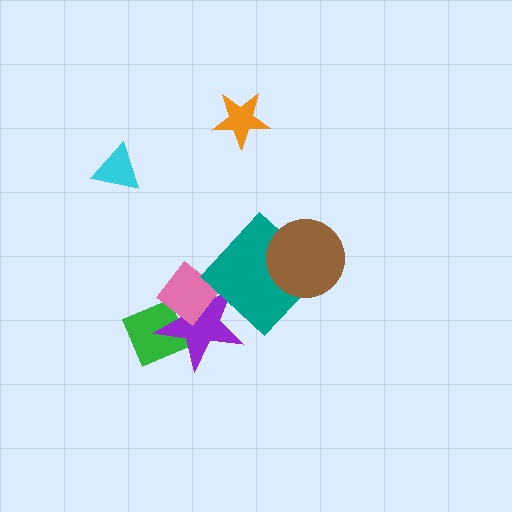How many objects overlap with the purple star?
3 objects overlap with the purple star.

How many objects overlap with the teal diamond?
2 objects overlap with the teal diamond.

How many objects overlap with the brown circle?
1 object overlaps with the brown circle.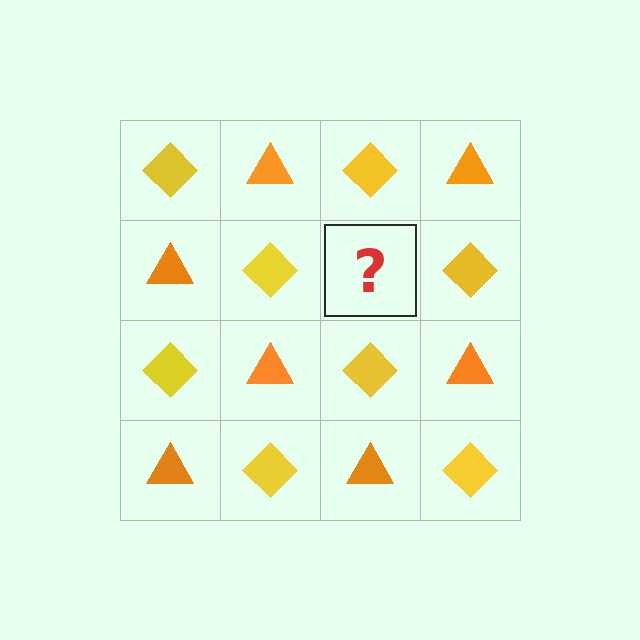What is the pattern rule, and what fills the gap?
The rule is that it alternates yellow diamond and orange triangle in a checkerboard pattern. The gap should be filled with an orange triangle.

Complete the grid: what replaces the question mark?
The question mark should be replaced with an orange triangle.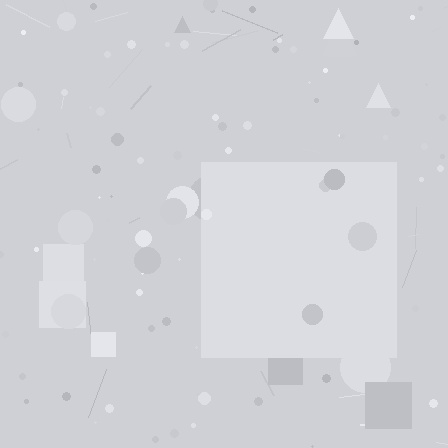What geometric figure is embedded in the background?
A square is embedded in the background.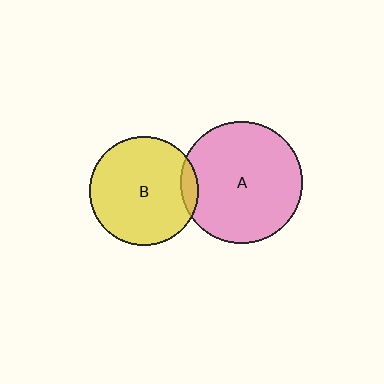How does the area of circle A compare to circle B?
Approximately 1.3 times.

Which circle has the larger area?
Circle A (pink).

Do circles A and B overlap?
Yes.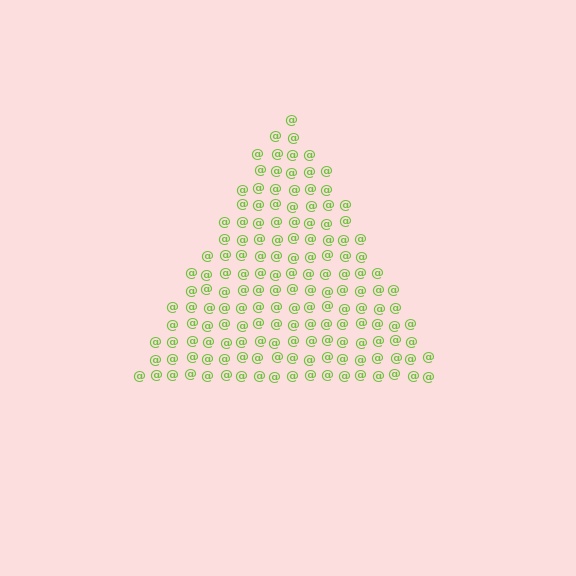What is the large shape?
The large shape is a triangle.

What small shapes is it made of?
It is made of small at signs.